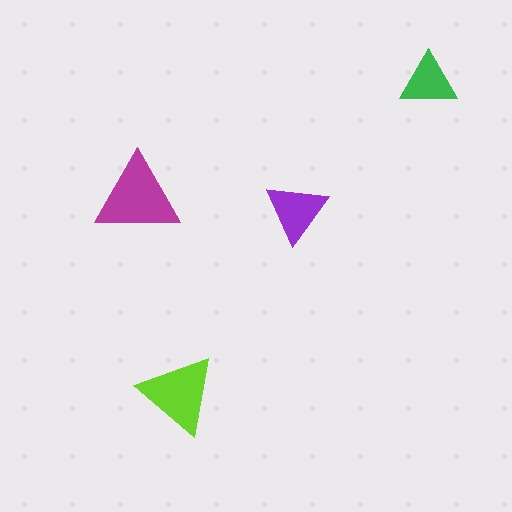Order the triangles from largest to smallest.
the magenta one, the lime one, the purple one, the green one.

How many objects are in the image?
There are 4 objects in the image.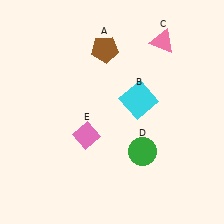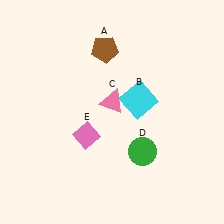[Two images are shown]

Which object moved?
The pink triangle (C) moved down.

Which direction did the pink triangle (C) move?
The pink triangle (C) moved down.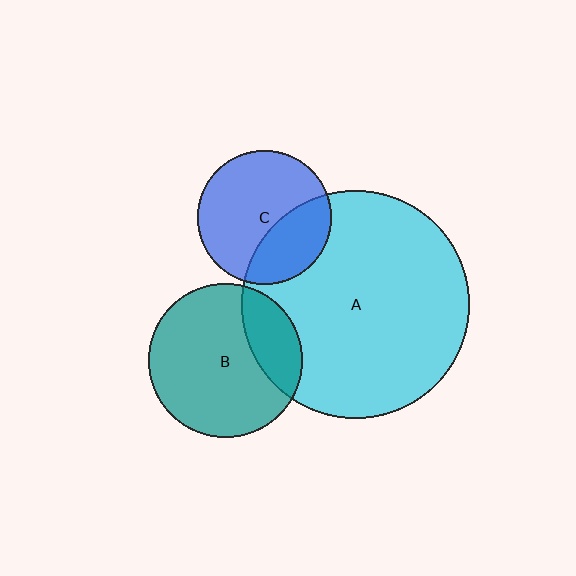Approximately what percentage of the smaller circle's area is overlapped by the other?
Approximately 20%.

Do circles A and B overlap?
Yes.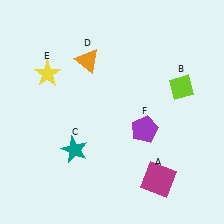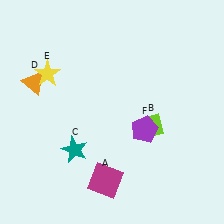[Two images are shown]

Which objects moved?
The objects that moved are: the magenta square (A), the lime diamond (B), the orange triangle (D).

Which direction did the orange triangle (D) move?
The orange triangle (D) moved left.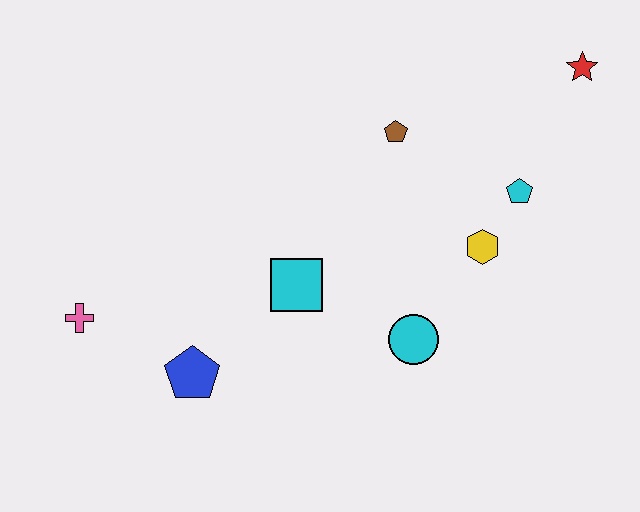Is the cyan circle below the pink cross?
Yes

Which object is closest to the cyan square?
The cyan circle is closest to the cyan square.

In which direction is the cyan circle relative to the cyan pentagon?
The cyan circle is below the cyan pentagon.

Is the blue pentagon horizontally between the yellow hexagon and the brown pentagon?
No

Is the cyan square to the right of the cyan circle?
No